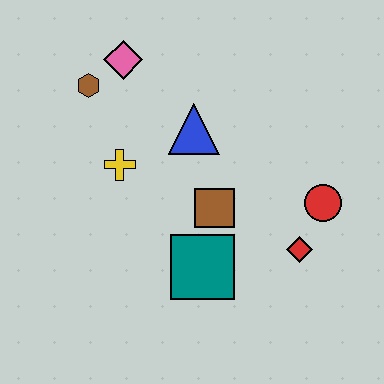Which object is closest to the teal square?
The brown square is closest to the teal square.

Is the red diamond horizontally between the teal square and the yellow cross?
No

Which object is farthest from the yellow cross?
The red circle is farthest from the yellow cross.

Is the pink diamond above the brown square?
Yes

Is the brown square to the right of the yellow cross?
Yes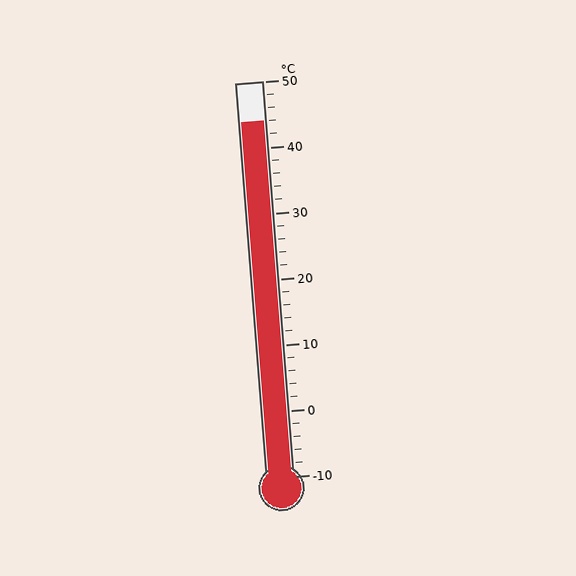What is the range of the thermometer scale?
The thermometer scale ranges from -10°C to 50°C.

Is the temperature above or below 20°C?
The temperature is above 20°C.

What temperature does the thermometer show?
The thermometer shows approximately 44°C.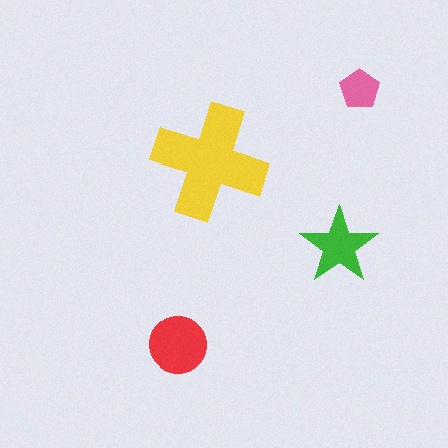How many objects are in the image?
There are 4 objects in the image.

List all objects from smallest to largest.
The pink pentagon, the green star, the red circle, the yellow cross.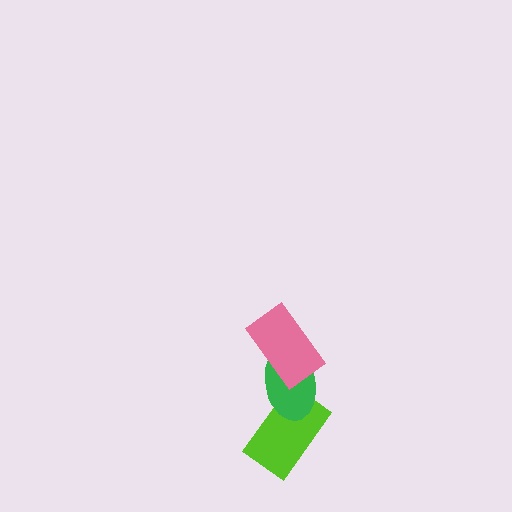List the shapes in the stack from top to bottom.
From top to bottom: the pink rectangle, the green ellipse, the lime rectangle.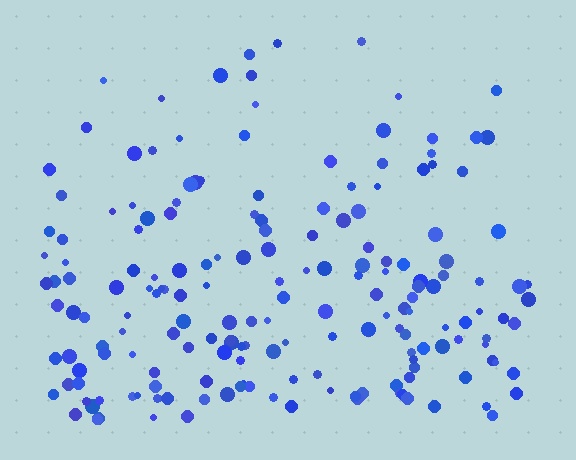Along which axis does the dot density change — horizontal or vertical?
Vertical.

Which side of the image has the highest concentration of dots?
The bottom.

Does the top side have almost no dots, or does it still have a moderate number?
Still a moderate number, just noticeably fewer than the bottom.